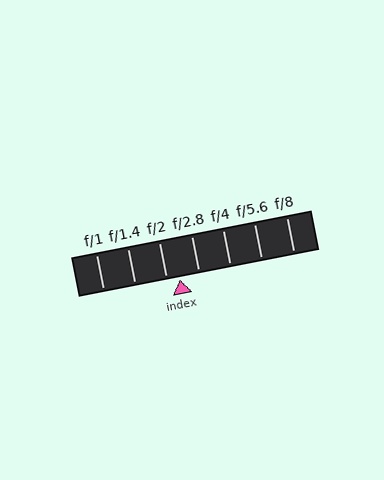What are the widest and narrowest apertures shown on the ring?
The widest aperture shown is f/1 and the narrowest is f/8.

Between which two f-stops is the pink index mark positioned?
The index mark is between f/2 and f/2.8.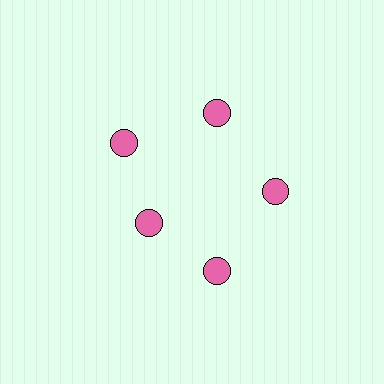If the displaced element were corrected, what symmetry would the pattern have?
It would have 5-fold rotational symmetry — the pattern would map onto itself every 72 degrees.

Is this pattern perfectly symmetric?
No. The 5 pink circles are arranged in a ring, but one element near the 8 o'clock position is pulled inward toward the center, breaking the 5-fold rotational symmetry.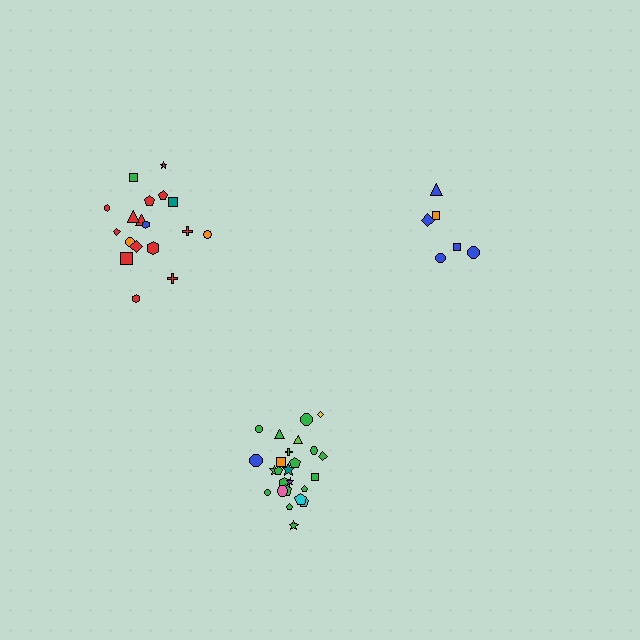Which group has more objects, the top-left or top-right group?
The top-left group.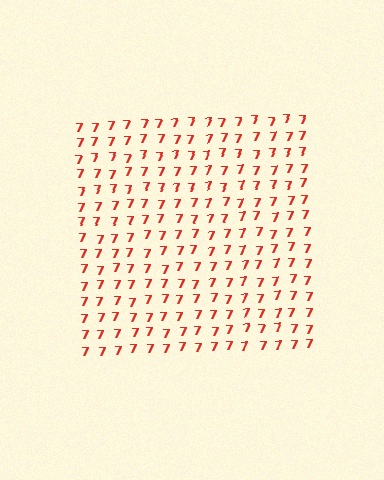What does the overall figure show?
The overall figure shows a square.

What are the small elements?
The small elements are digit 7's.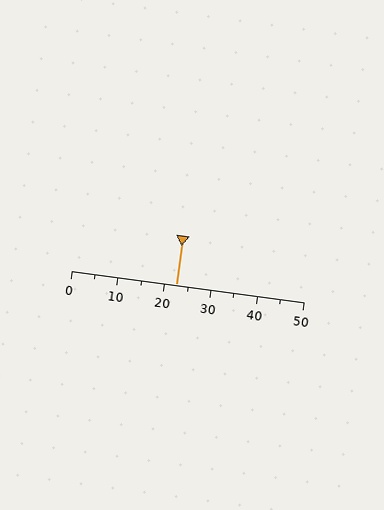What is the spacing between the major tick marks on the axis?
The major ticks are spaced 10 apart.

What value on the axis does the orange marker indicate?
The marker indicates approximately 22.5.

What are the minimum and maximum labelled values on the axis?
The axis runs from 0 to 50.